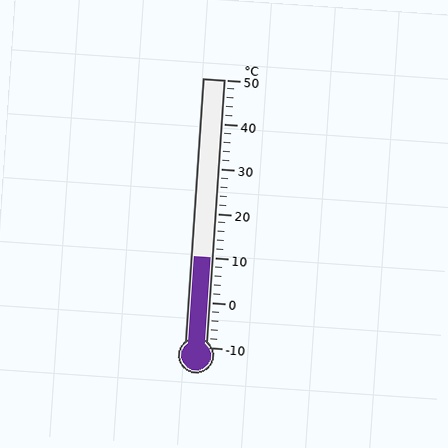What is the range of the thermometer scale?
The thermometer scale ranges from -10°C to 50°C.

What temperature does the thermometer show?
The thermometer shows approximately 10°C.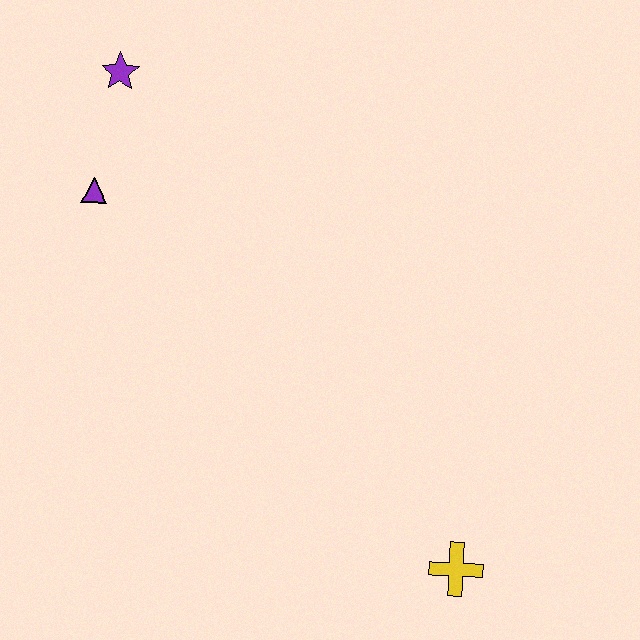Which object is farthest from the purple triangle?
The yellow cross is farthest from the purple triangle.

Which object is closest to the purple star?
The purple triangle is closest to the purple star.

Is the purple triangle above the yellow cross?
Yes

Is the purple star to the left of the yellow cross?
Yes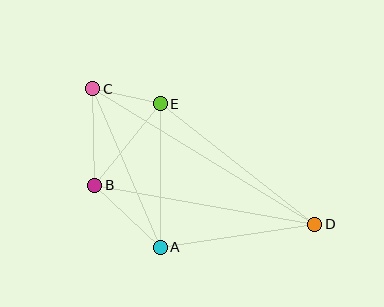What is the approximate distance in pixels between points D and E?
The distance between D and E is approximately 196 pixels.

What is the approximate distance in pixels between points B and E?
The distance between B and E is approximately 105 pixels.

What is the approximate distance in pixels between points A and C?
The distance between A and C is approximately 172 pixels.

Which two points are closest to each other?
Points C and E are closest to each other.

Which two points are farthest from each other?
Points C and D are farthest from each other.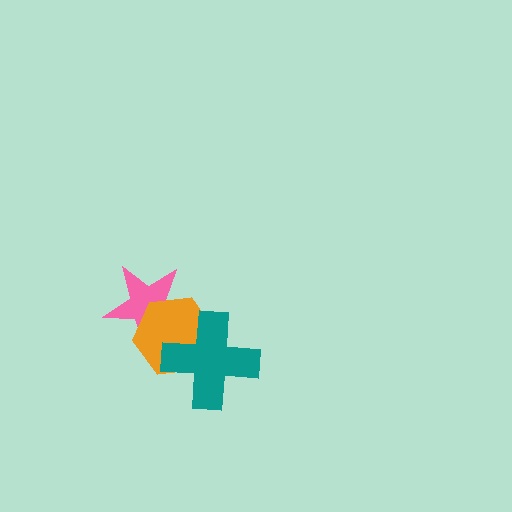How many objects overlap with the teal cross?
2 objects overlap with the teal cross.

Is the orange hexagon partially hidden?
Yes, it is partially covered by another shape.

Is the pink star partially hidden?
Yes, it is partially covered by another shape.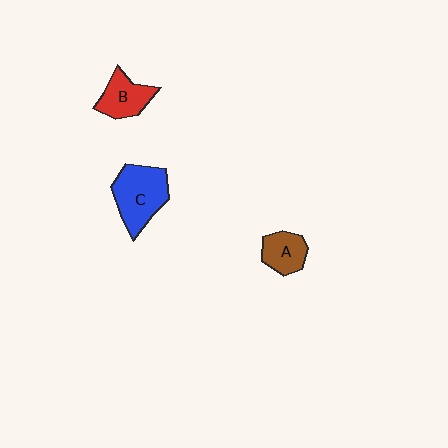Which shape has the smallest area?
Shape A (brown).